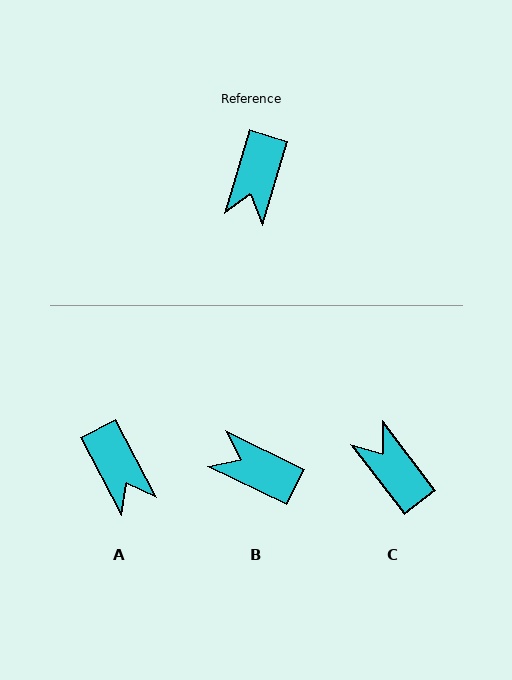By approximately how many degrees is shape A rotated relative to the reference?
Approximately 45 degrees counter-clockwise.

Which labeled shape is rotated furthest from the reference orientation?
C, about 126 degrees away.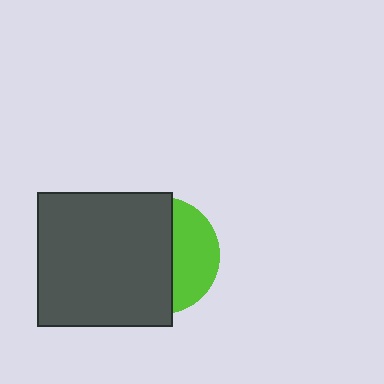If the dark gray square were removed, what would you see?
You would see the complete lime circle.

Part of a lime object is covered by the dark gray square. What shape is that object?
It is a circle.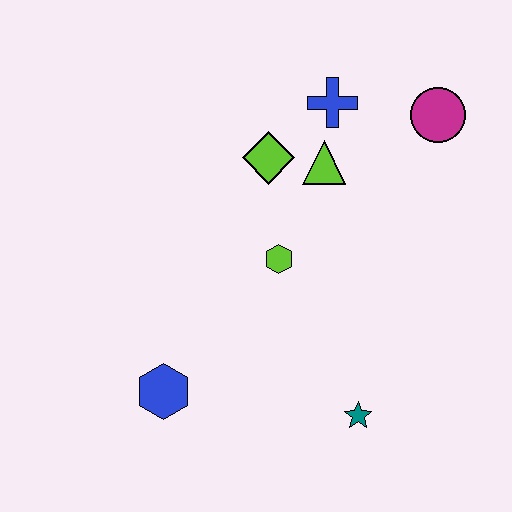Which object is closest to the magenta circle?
The blue cross is closest to the magenta circle.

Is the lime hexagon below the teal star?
No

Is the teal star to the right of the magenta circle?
No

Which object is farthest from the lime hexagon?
The magenta circle is farthest from the lime hexagon.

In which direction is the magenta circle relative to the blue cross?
The magenta circle is to the right of the blue cross.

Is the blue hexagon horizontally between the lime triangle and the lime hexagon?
No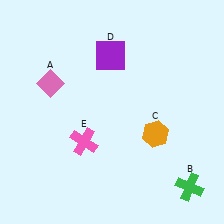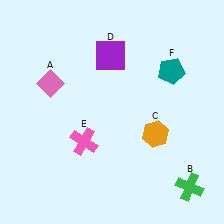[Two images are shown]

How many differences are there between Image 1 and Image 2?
There is 1 difference between the two images.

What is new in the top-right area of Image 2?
A teal pentagon (F) was added in the top-right area of Image 2.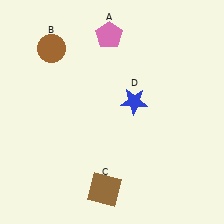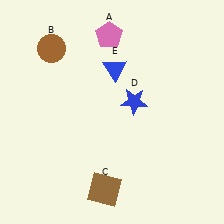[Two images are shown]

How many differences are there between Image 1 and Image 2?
There is 1 difference between the two images.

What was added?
A blue triangle (E) was added in Image 2.